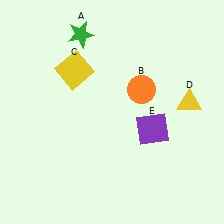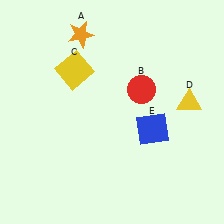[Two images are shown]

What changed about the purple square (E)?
In Image 1, E is purple. In Image 2, it changed to blue.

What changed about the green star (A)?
In Image 1, A is green. In Image 2, it changed to orange.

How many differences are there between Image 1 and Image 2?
There are 3 differences between the two images.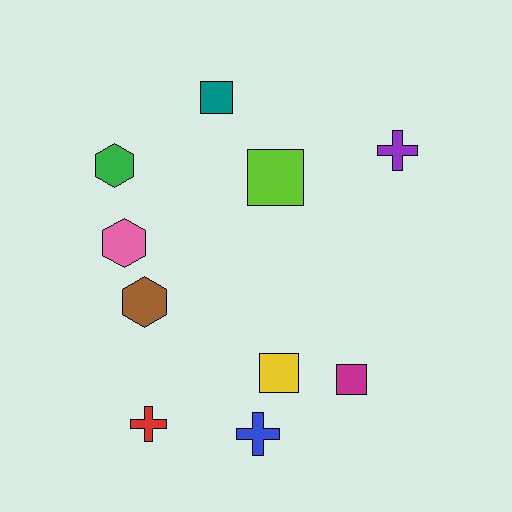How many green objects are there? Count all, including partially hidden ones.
There is 1 green object.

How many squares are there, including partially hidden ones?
There are 4 squares.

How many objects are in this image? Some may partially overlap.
There are 10 objects.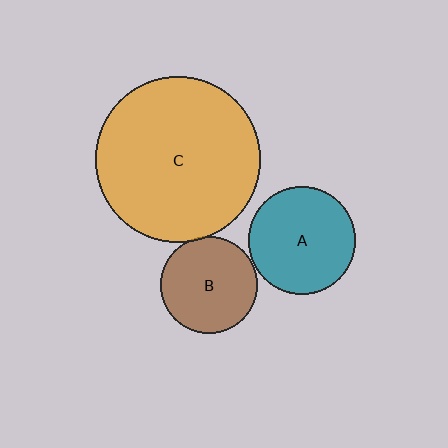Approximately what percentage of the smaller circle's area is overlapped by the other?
Approximately 5%.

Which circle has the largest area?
Circle C (orange).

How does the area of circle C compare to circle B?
Approximately 3.0 times.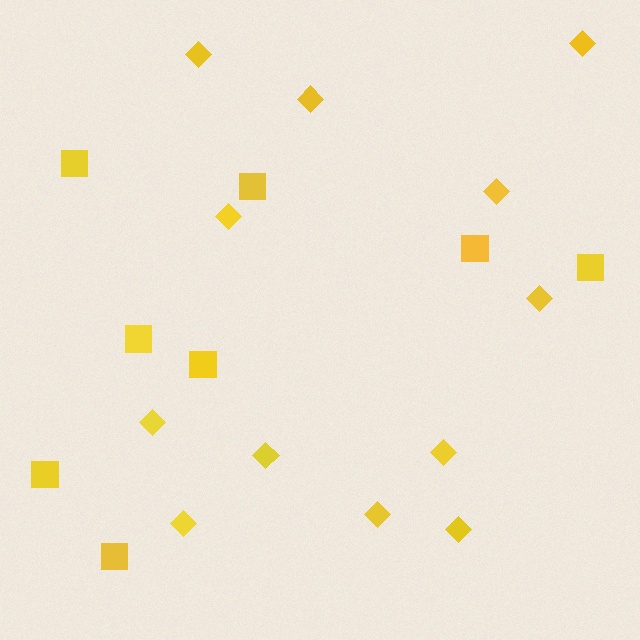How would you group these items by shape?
There are 2 groups: one group of squares (8) and one group of diamonds (12).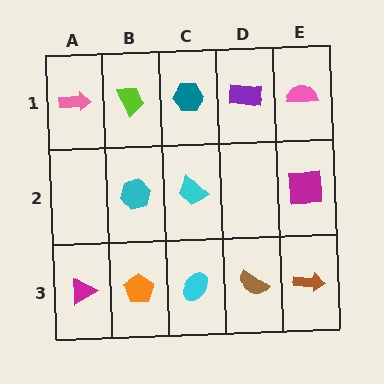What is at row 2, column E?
A magenta square.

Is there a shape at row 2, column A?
No, that cell is empty.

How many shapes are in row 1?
5 shapes.